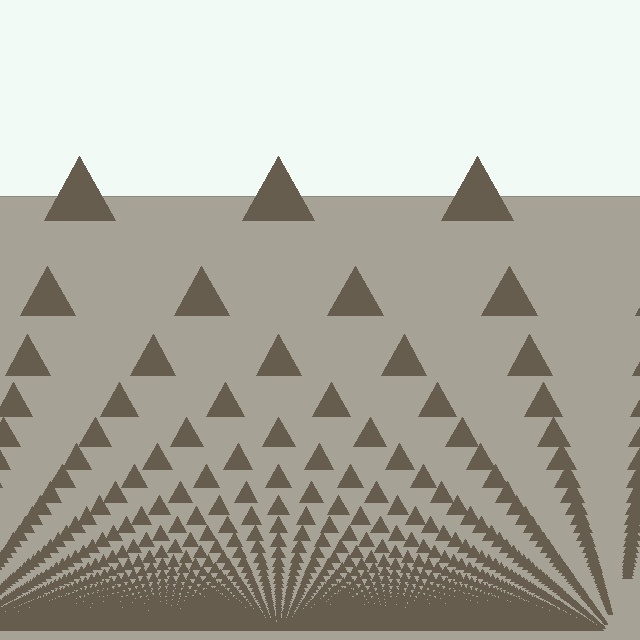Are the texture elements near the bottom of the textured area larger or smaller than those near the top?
Smaller. The gradient is inverted — elements near the bottom are smaller and denser.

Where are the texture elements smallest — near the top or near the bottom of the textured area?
Near the bottom.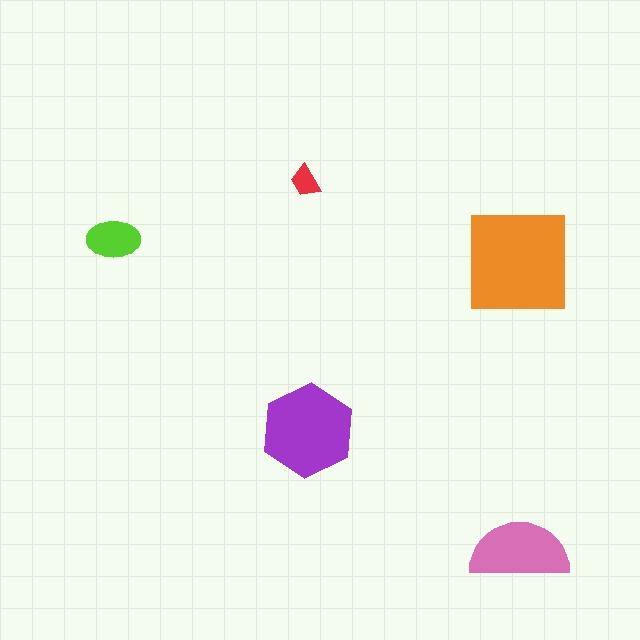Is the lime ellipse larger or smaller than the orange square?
Smaller.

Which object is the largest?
The orange square.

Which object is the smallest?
The red trapezoid.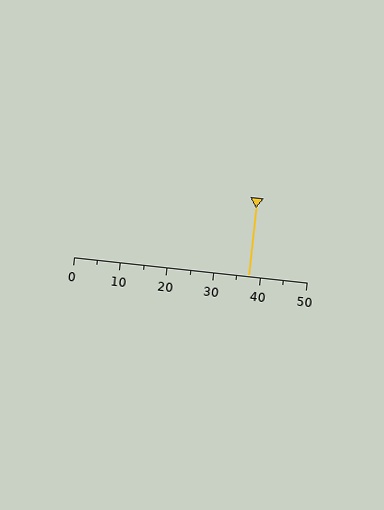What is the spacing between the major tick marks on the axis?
The major ticks are spaced 10 apart.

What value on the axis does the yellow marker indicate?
The marker indicates approximately 37.5.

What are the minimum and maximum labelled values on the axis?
The axis runs from 0 to 50.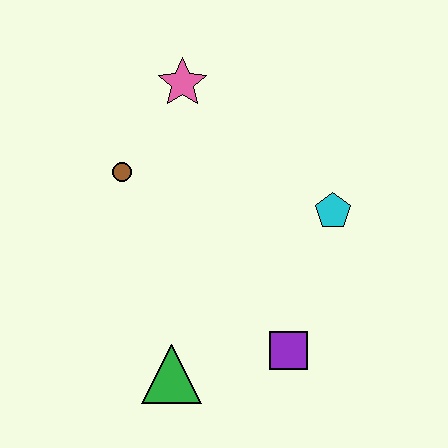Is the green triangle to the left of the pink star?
Yes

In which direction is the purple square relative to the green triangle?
The purple square is to the right of the green triangle.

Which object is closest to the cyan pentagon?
The purple square is closest to the cyan pentagon.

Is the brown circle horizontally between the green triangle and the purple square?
No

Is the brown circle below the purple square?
No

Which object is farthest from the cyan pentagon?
The green triangle is farthest from the cyan pentagon.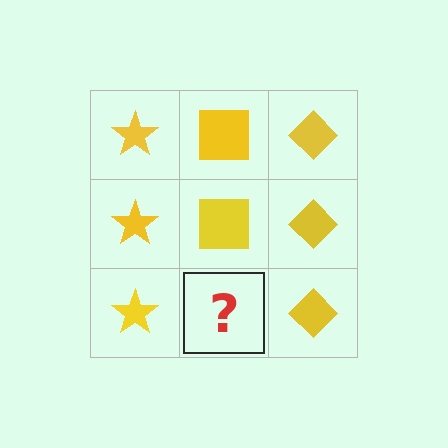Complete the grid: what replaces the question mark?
The question mark should be replaced with a yellow square.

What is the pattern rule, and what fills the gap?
The rule is that each column has a consistent shape. The gap should be filled with a yellow square.